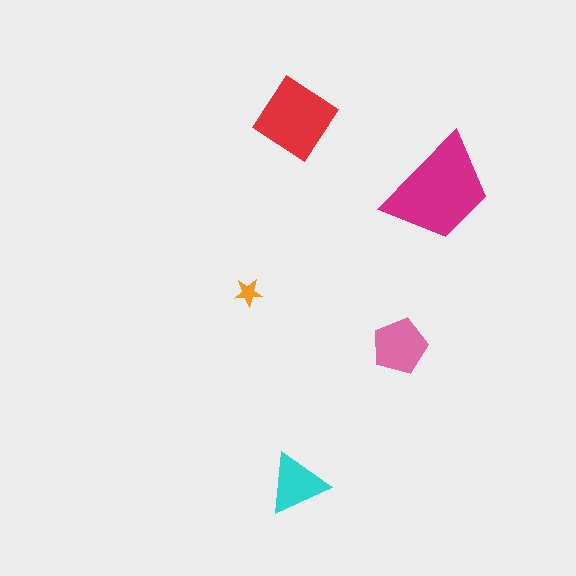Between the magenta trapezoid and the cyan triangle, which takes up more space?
The magenta trapezoid.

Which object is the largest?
The magenta trapezoid.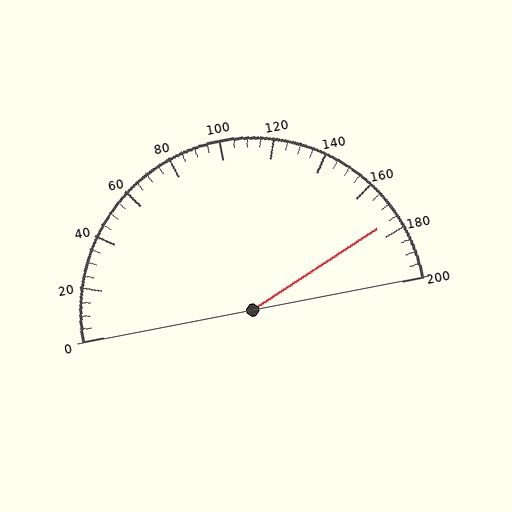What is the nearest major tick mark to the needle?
The nearest major tick mark is 180.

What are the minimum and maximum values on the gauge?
The gauge ranges from 0 to 200.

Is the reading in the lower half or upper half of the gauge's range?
The reading is in the upper half of the range (0 to 200).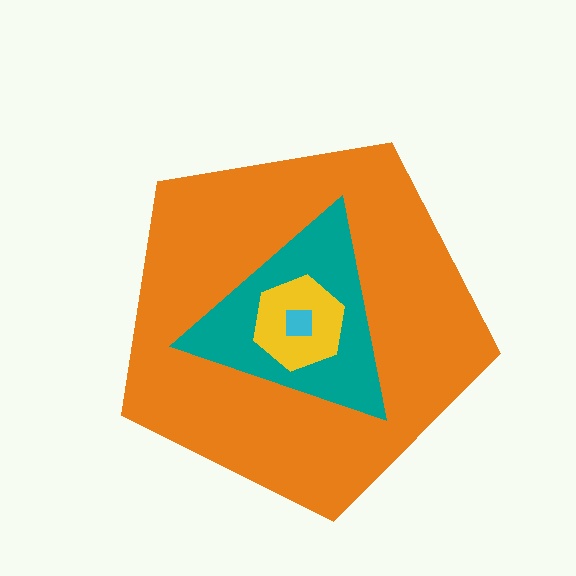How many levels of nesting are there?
4.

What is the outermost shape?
The orange pentagon.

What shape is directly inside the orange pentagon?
The teal triangle.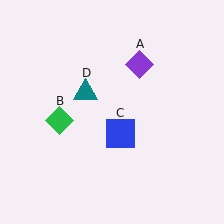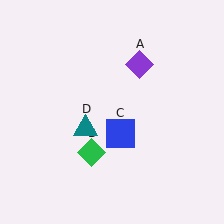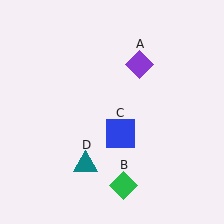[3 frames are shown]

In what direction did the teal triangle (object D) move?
The teal triangle (object D) moved down.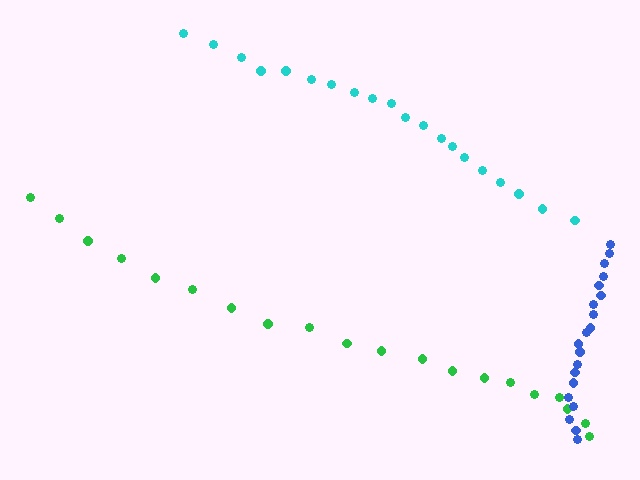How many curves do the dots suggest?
There are 3 distinct paths.